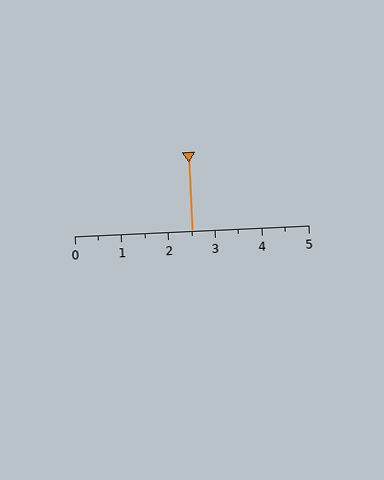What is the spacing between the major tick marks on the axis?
The major ticks are spaced 1 apart.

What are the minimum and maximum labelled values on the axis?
The axis runs from 0 to 5.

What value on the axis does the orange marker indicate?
The marker indicates approximately 2.5.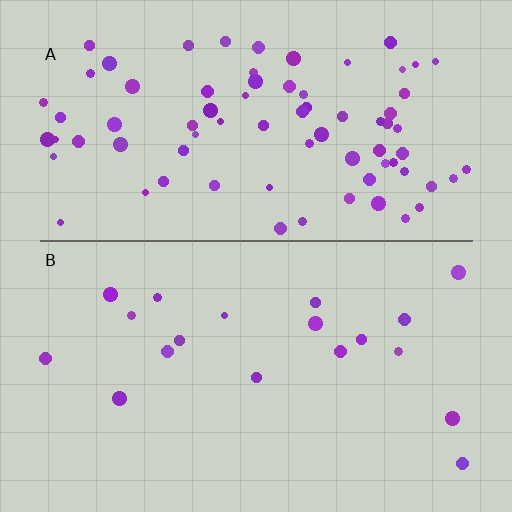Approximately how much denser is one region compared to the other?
Approximately 4.2× — region A over region B.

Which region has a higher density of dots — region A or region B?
A (the top).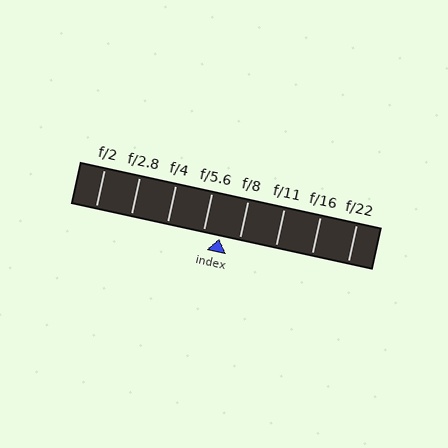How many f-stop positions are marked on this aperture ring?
There are 8 f-stop positions marked.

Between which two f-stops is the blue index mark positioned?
The index mark is between f/5.6 and f/8.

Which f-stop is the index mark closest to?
The index mark is closest to f/5.6.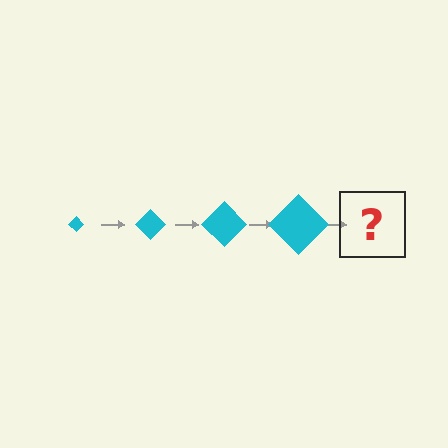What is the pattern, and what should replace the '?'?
The pattern is that the diamond gets progressively larger each step. The '?' should be a cyan diamond, larger than the previous one.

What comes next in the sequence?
The next element should be a cyan diamond, larger than the previous one.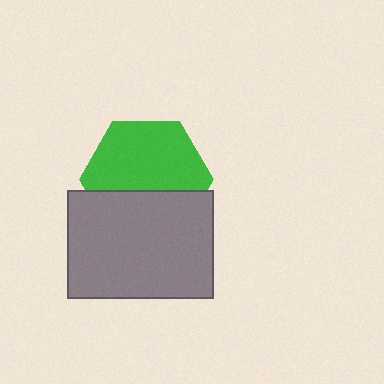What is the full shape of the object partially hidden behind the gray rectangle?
The partially hidden object is a green hexagon.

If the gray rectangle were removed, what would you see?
You would see the complete green hexagon.